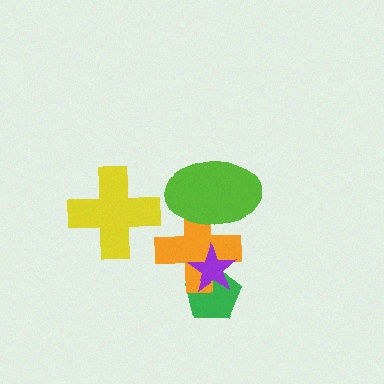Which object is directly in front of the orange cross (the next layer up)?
The purple star is directly in front of the orange cross.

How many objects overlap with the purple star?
2 objects overlap with the purple star.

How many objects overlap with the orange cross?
3 objects overlap with the orange cross.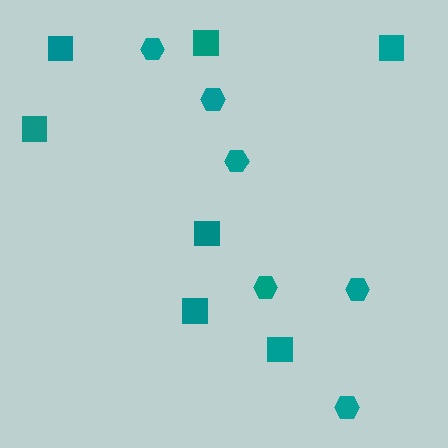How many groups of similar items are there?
There are 2 groups: one group of squares (7) and one group of hexagons (6).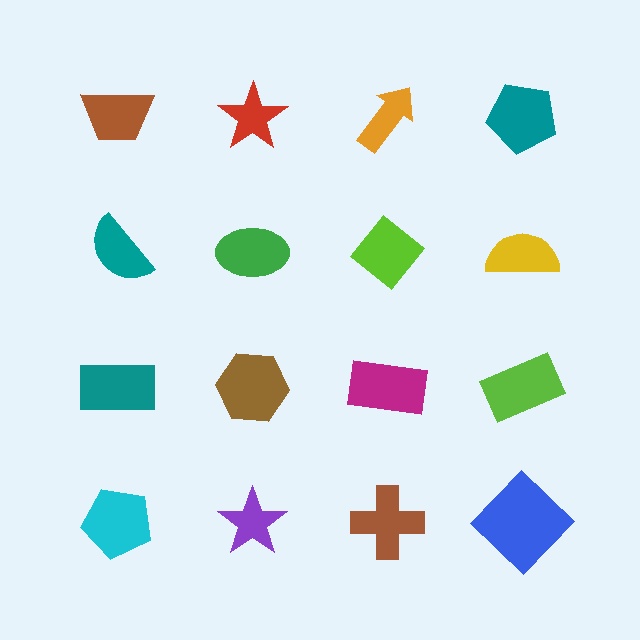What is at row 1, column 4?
A teal pentagon.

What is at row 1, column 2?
A red star.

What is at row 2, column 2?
A green ellipse.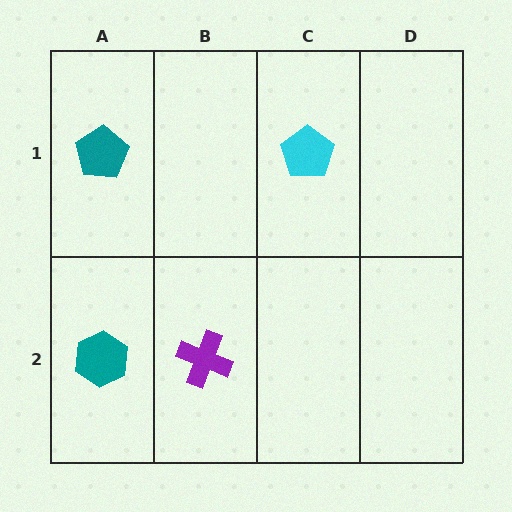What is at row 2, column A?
A teal hexagon.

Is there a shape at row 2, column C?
No, that cell is empty.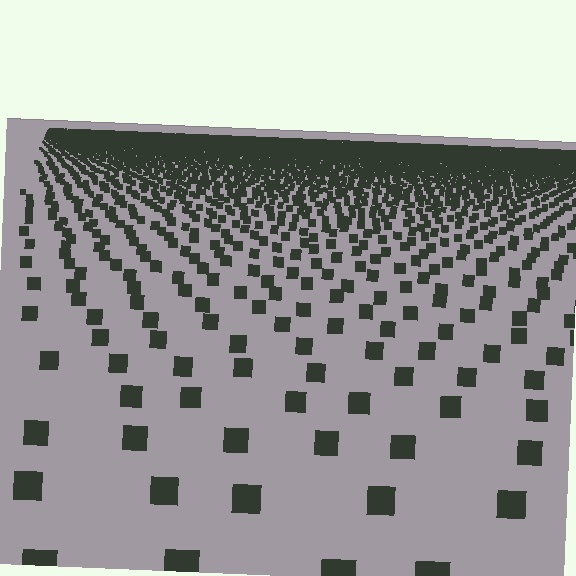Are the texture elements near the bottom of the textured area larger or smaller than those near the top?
Larger. Near the bottom, elements are closer to the viewer and appear at a bigger on-screen size.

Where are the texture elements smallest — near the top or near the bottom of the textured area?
Near the top.